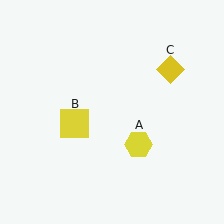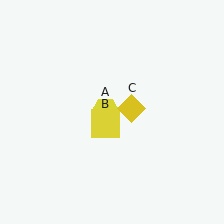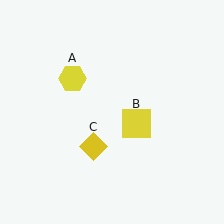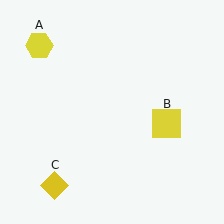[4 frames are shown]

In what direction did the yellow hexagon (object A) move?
The yellow hexagon (object A) moved up and to the left.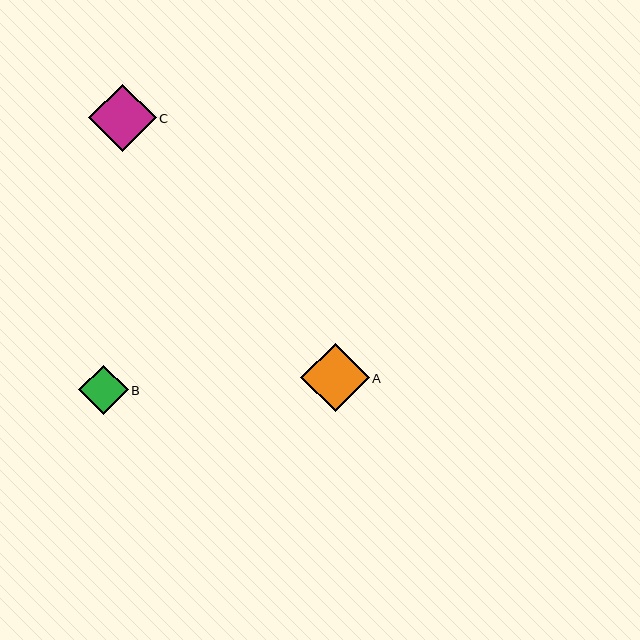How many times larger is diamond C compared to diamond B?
Diamond C is approximately 1.4 times the size of diamond B.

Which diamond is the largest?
Diamond A is the largest with a size of approximately 69 pixels.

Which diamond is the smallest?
Diamond B is the smallest with a size of approximately 49 pixels.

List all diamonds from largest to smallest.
From largest to smallest: A, C, B.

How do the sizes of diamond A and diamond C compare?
Diamond A and diamond C are approximately the same size.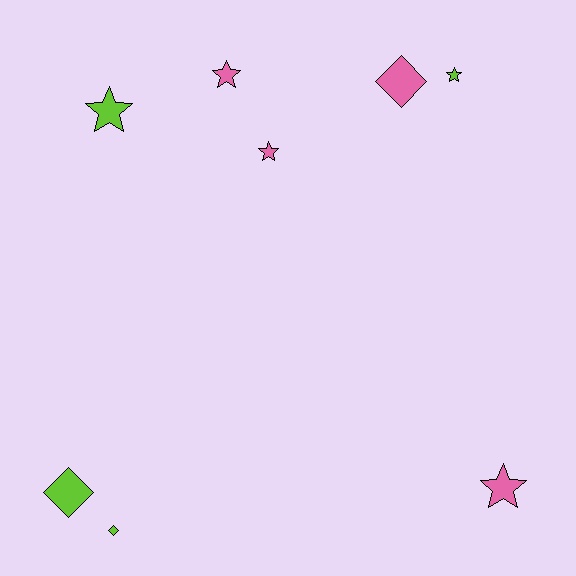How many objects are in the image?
There are 8 objects.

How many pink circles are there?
There are no pink circles.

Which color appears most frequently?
Lime, with 4 objects.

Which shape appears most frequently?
Star, with 5 objects.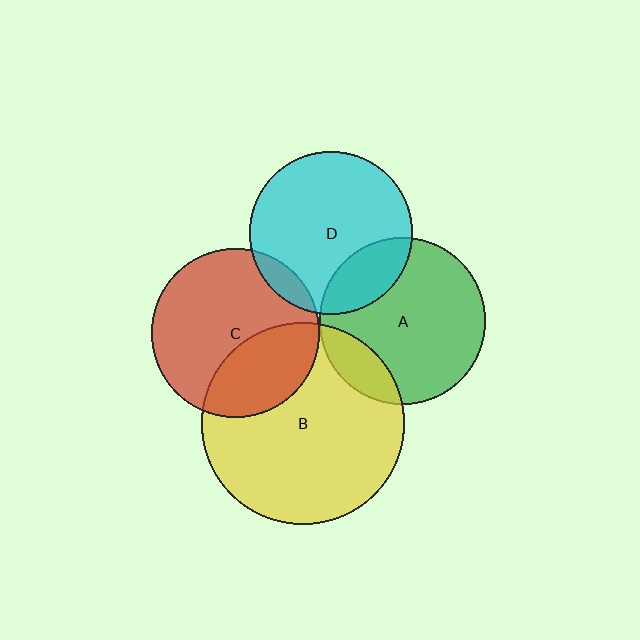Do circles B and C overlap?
Yes.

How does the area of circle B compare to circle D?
Approximately 1.5 times.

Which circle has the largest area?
Circle B (yellow).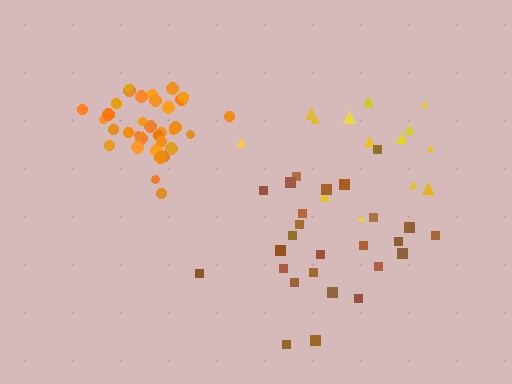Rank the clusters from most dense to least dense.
orange, brown, yellow.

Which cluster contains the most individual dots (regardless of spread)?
Orange (34).